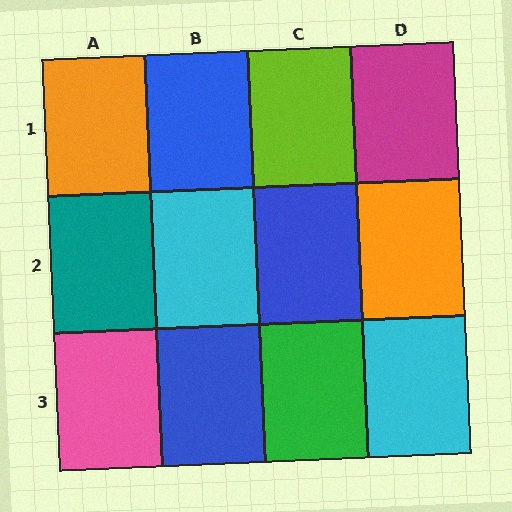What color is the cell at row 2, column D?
Orange.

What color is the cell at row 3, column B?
Blue.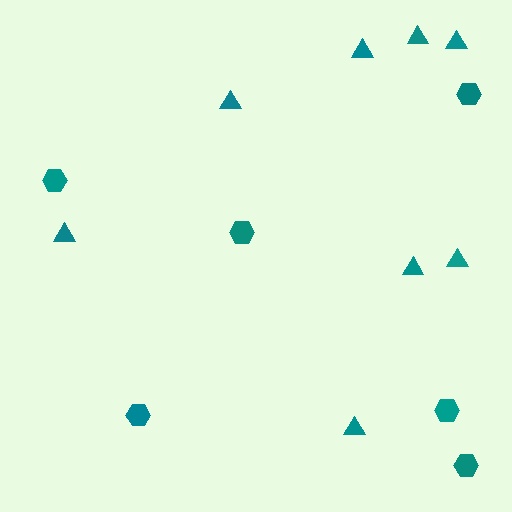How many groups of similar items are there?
There are 2 groups: one group of hexagons (6) and one group of triangles (8).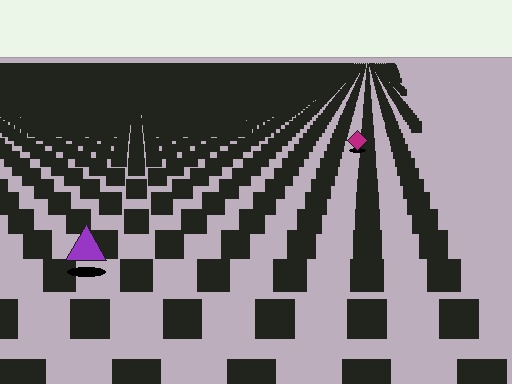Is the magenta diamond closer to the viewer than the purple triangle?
No. The purple triangle is closer — you can tell from the texture gradient: the ground texture is coarser near it.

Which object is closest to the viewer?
The purple triangle is closest. The texture marks near it are larger and more spread out.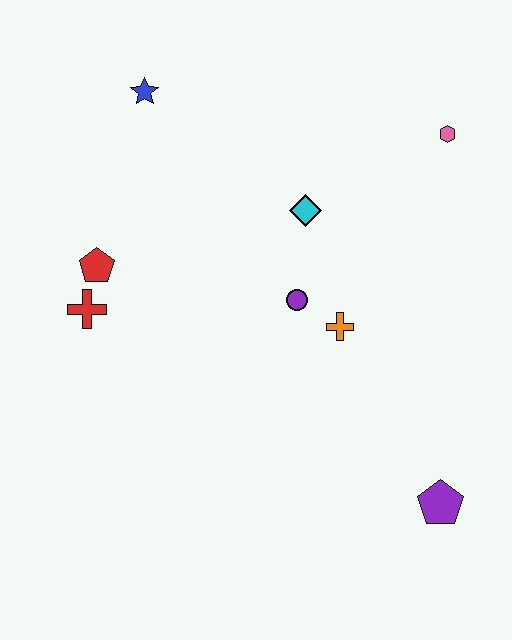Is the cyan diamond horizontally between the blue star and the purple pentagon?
Yes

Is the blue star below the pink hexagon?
No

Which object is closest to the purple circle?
The orange cross is closest to the purple circle.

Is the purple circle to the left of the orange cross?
Yes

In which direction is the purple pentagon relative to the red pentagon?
The purple pentagon is to the right of the red pentagon.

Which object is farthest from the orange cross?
The blue star is farthest from the orange cross.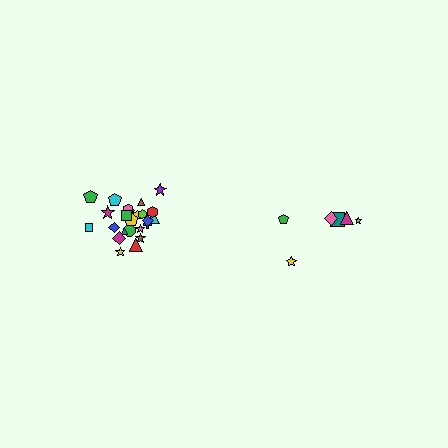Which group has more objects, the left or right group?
The left group.